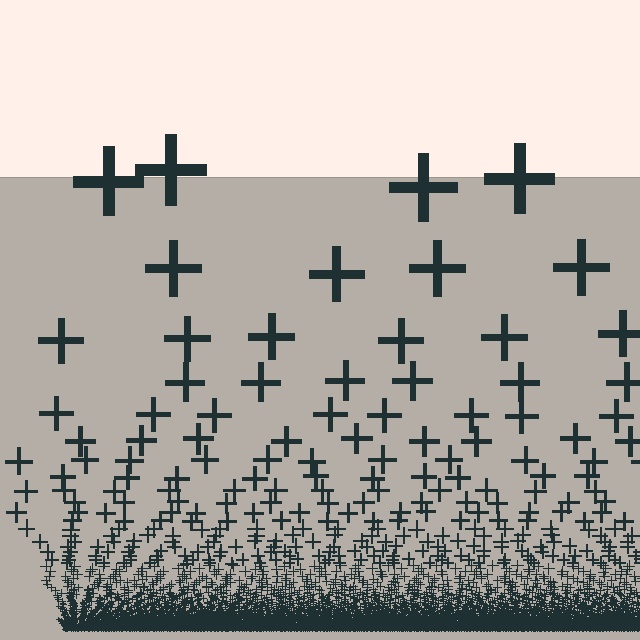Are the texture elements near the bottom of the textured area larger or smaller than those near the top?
Smaller. The gradient is inverted — elements near the bottom are smaller and denser.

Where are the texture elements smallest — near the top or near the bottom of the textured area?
Near the bottom.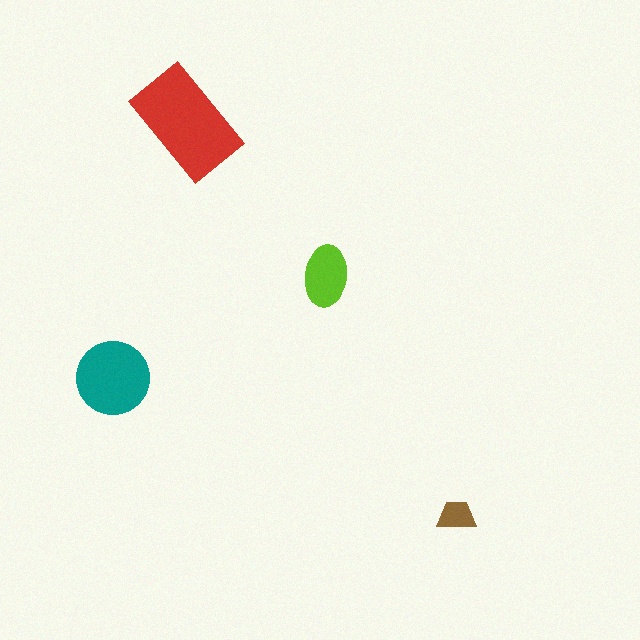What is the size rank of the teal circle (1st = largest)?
2nd.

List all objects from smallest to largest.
The brown trapezoid, the lime ellipse, the teal circle, the red rectangle.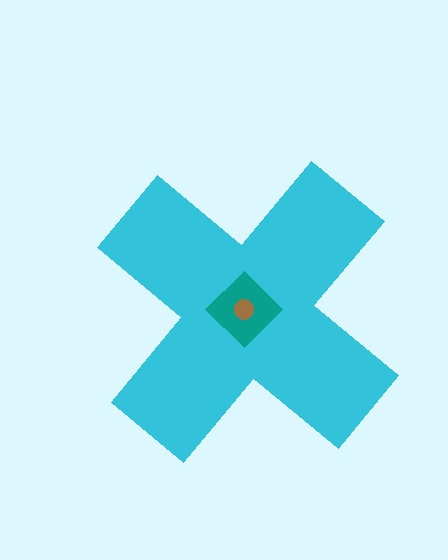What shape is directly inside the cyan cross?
The teal diamond.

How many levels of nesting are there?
3.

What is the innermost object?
The brown circle.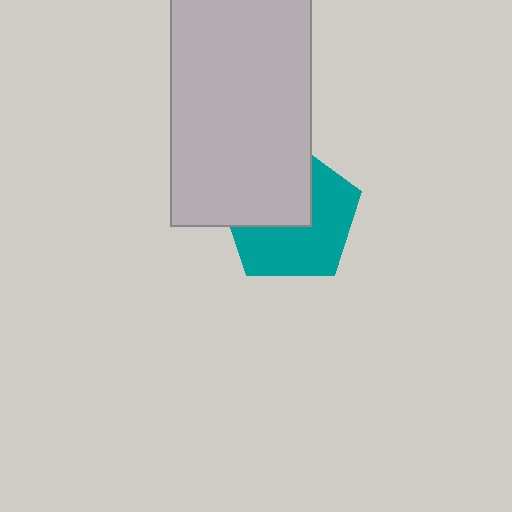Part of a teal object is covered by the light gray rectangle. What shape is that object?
It is a pentagon.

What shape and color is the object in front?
The object in front is a light gray rectangle.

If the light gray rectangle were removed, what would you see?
You would see the complete teal pentagon.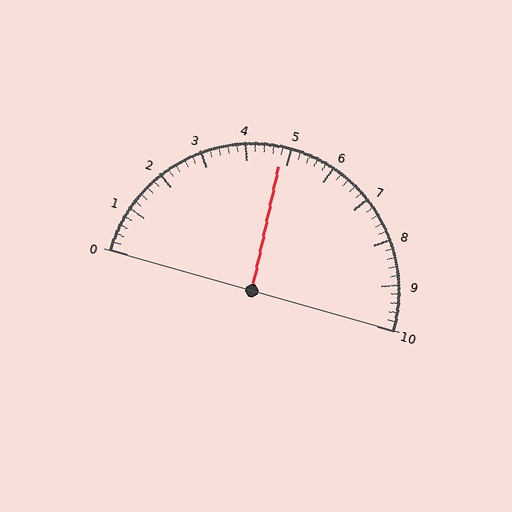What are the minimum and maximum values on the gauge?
The gauge ranges from 0 to 10.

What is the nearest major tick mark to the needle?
The nearest major tick mark is 5.